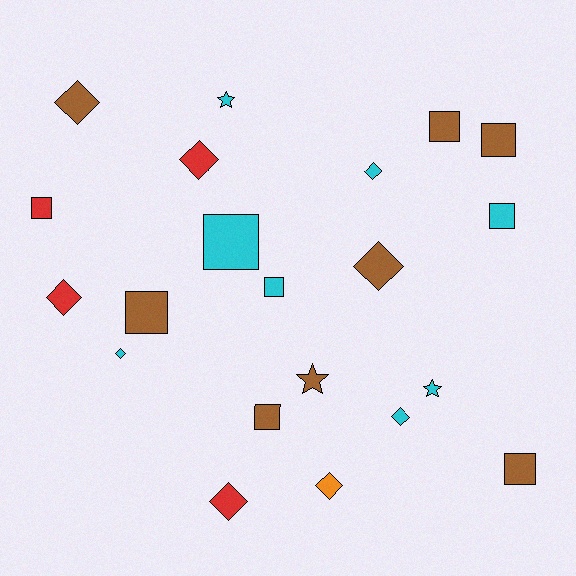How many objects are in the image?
There are 21 objects.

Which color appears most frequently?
Cyan, with 8 objects.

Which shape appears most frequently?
Diamond, with 9 objects.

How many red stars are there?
There are no red stars.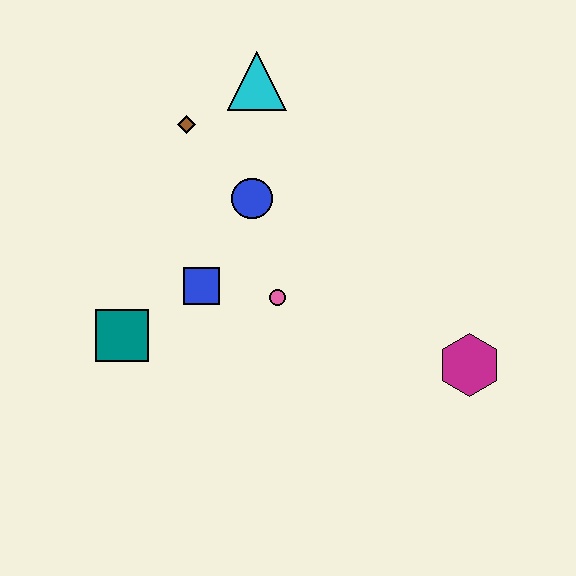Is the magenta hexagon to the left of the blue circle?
No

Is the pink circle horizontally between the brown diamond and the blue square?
No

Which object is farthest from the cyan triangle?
The magenta hexagon is farthest from the cyan triangle.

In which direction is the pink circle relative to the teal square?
The pink circle is to the right of the teal square.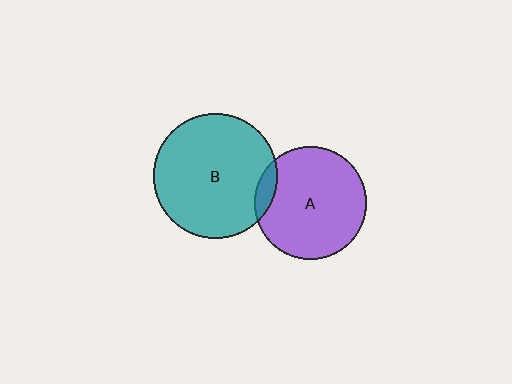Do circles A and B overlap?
Yes.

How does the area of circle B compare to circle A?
Approximately 1.2 times.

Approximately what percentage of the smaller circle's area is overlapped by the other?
Approximately 10%.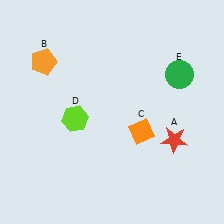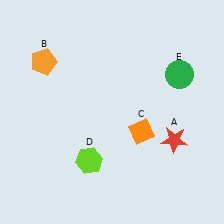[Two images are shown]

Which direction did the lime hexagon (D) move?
The lime hexagon (D) moved down.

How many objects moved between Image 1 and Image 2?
1 object moved between the two images.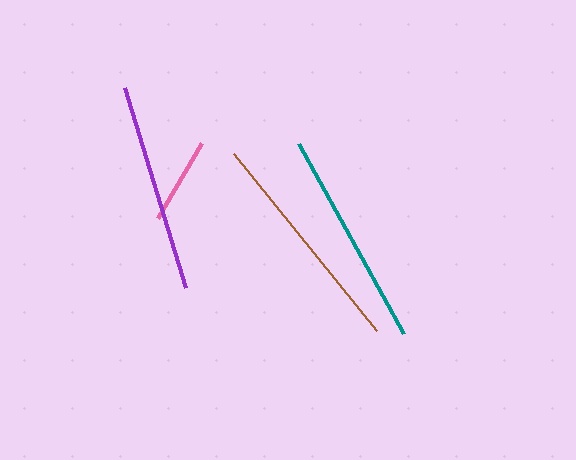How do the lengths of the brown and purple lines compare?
The brown and purple lines are approximately the same length.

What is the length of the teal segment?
The teal segment is approximately 217 pixels long.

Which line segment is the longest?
The brown line is the longest at approximately 228 pixels.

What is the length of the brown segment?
The brown segment is approximately 228 pixels long.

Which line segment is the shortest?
The pink line is the shortest at approximately 87 pixels.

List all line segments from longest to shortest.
From longest to shortest: brown, teal, purple, pink.